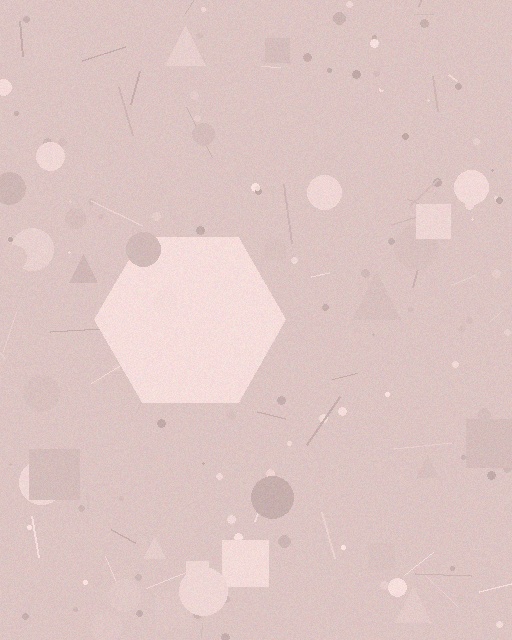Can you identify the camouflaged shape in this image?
The camouflaged shape is a hexagon.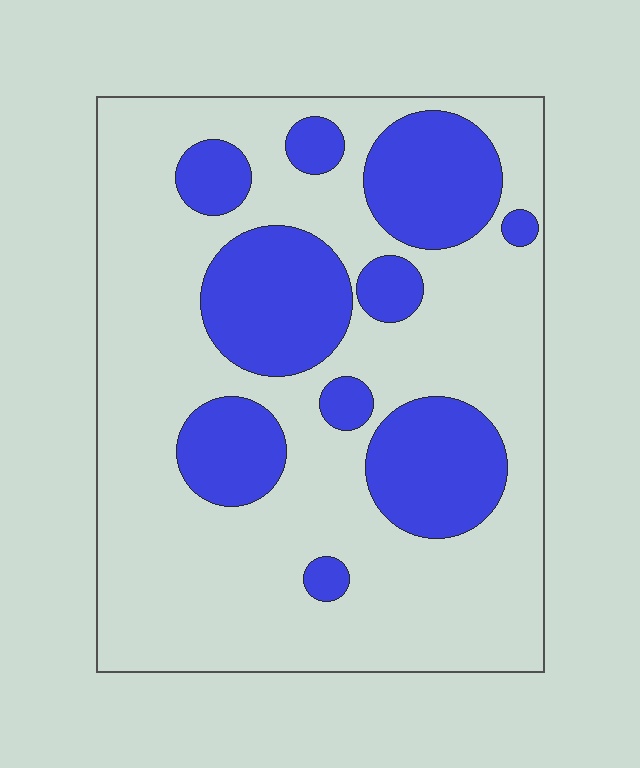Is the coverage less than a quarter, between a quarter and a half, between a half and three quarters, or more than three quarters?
Between a quarter and a half.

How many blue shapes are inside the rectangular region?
10.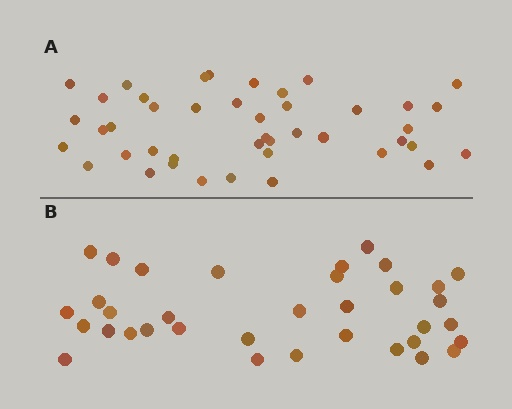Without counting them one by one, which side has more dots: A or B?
Region A (the top region) has more dots.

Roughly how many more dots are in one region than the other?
Region A has roughly 8 or so more dots than region B.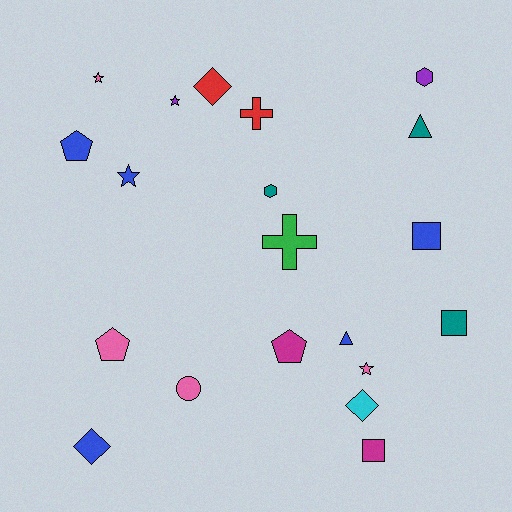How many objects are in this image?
There are 20 objects.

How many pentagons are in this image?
There are 3 pentagons.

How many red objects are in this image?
There are 2 red objects.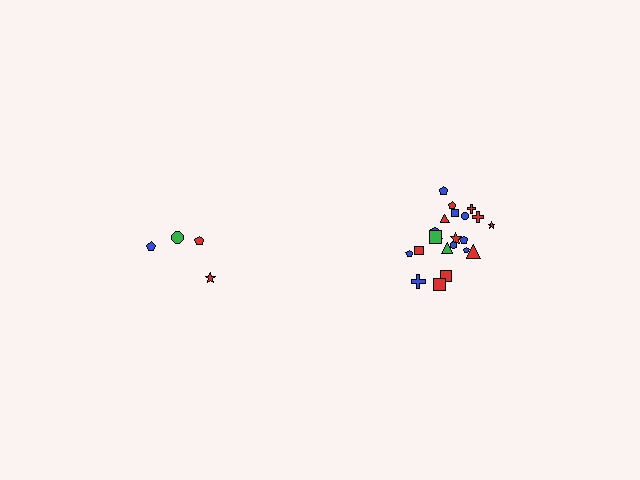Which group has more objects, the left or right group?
The right group.